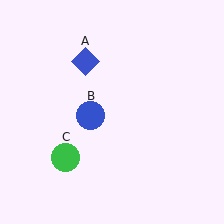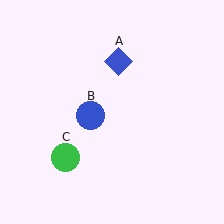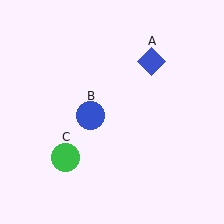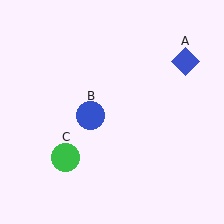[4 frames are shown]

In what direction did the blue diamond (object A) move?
The blue diamond (object A) moved right.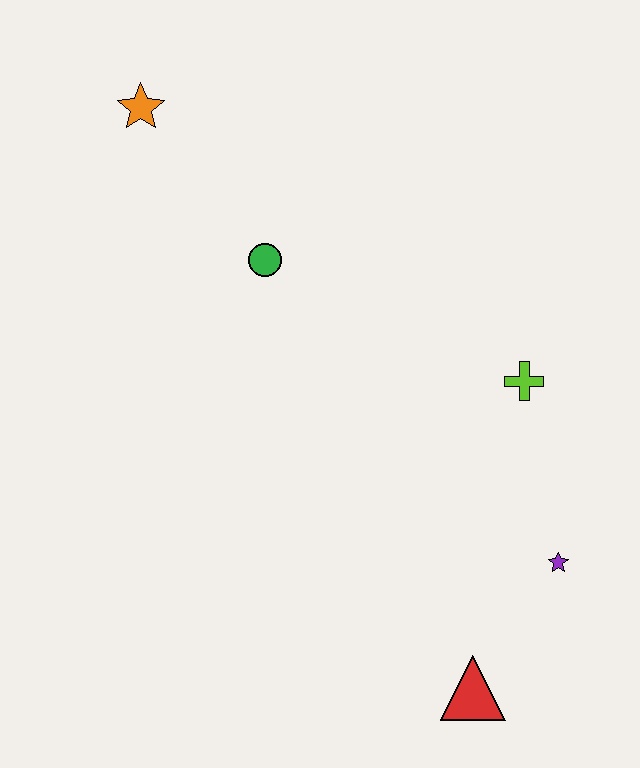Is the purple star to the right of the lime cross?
Yes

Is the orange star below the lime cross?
No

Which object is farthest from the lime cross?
The orange star is farthest from the lime cross.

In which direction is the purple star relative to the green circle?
The purple star is below the green circle.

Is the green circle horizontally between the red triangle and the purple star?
No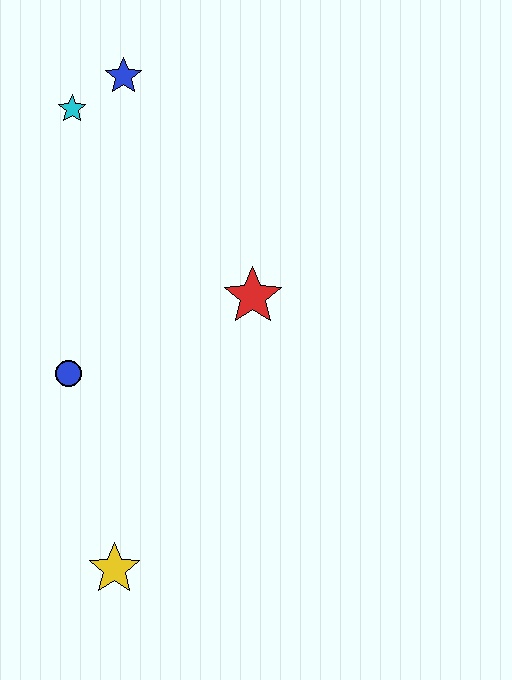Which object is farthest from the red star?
The yellow star is farthest from the red star.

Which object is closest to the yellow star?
The blue circle is closest to the yellow star.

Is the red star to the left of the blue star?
No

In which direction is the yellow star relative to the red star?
The yellow star is below the red star.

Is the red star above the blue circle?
Yes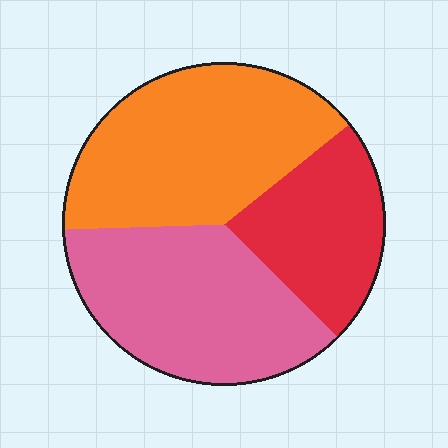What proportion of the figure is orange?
Orange takes up about two fifths (2/5) of the figure.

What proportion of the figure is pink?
Pink takes up between a third and a half of the figure.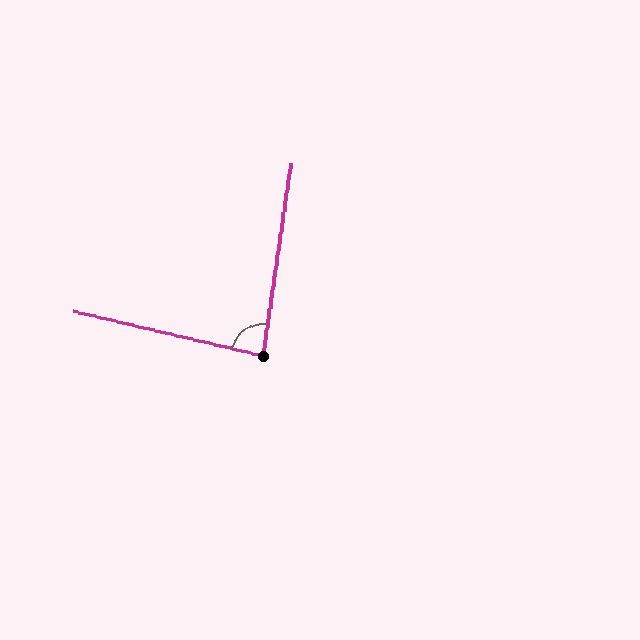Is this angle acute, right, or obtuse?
It is acute.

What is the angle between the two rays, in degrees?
Approximately 85 degrees.